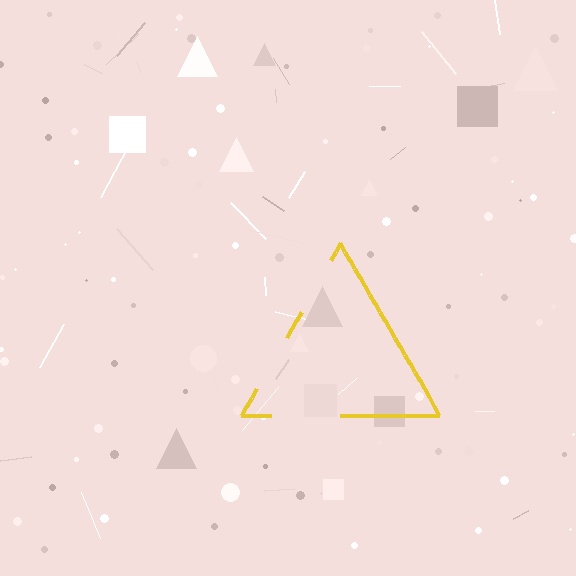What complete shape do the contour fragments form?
The contour fragments form a triangle.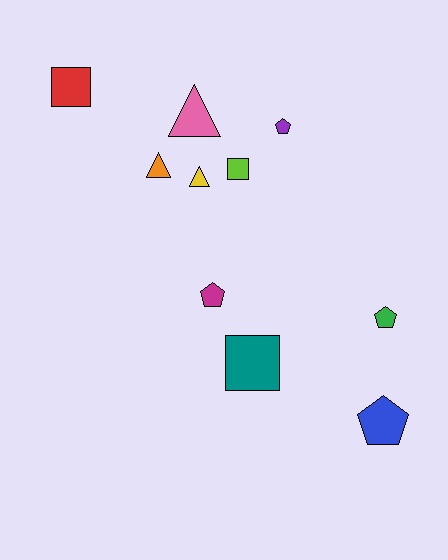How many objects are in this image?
There are 10 objects.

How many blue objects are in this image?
There is 1 blue object.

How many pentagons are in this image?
There are 4 pentagons.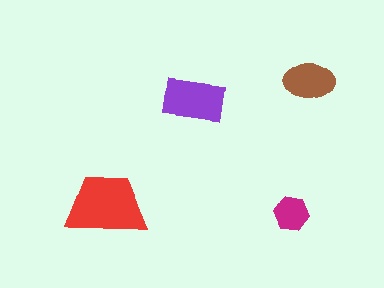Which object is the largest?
The red trapezoid.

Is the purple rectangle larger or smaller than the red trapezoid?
Smaller.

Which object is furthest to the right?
The brown ellipse is rightmost.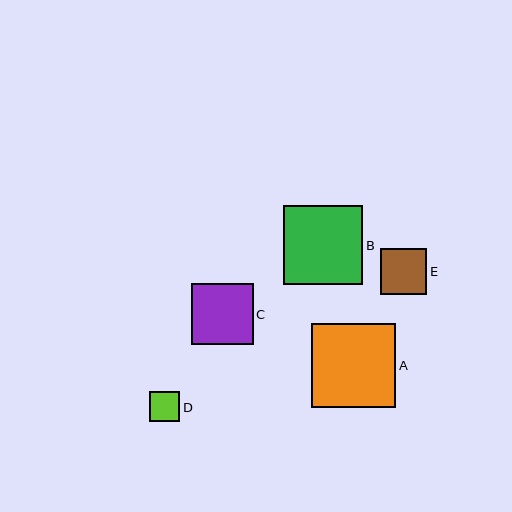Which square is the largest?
Square A is the largest with a size of approximately 84 pixels.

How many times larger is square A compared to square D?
Square A is approximately 2.8 times the size of square D.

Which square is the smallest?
Square D is the smallest with a size of approximately 30 pixels.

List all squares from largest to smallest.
From largest to smallest: A, B, C, E, D.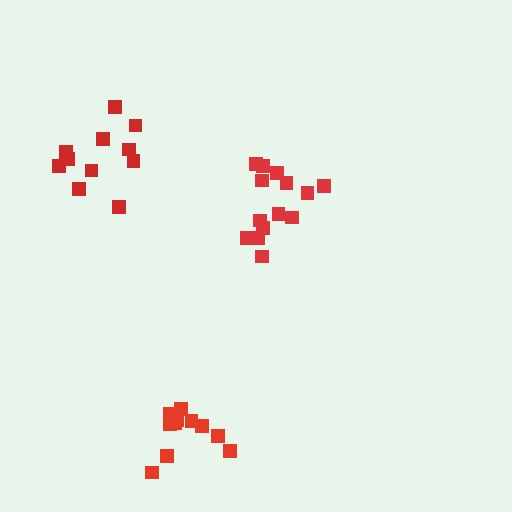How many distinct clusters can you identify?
There are 3 distinct clusters.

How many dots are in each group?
Group 1: 11 dots, Group 2: 14 dots, Group 3: 11 dots (36 total).